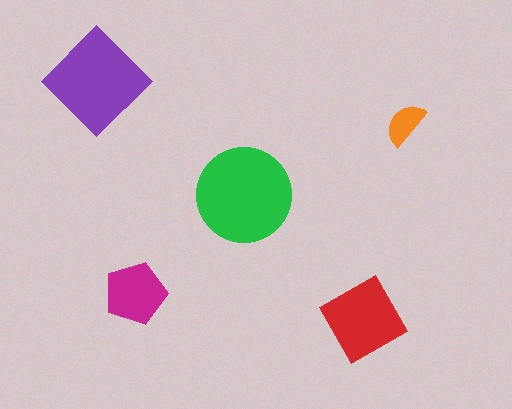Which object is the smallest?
The orange semicircle.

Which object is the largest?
The green circle.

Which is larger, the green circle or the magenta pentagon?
The green circle.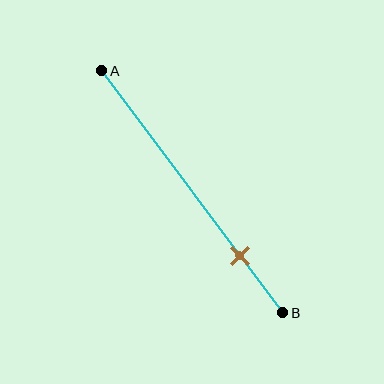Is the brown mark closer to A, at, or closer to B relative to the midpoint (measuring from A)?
The brown mark is closer to point B than the midpoint of segment AB.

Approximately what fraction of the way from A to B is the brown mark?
The brown mark is approximately 75% of the way from A to B.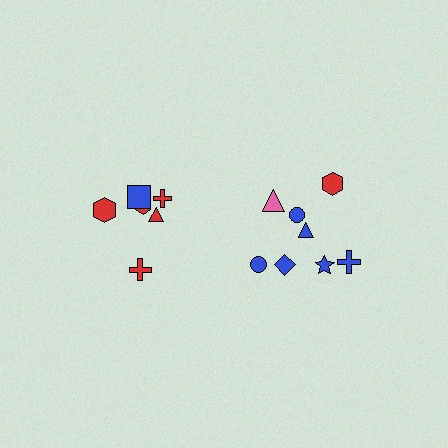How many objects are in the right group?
There are 8 objects.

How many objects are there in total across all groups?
There are 14 objects.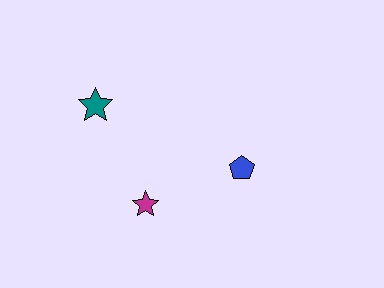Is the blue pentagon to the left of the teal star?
No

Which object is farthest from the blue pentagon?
The teal star is farthest from the blue pentagon.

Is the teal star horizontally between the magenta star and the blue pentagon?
No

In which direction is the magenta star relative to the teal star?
The magenta star is below the teal star.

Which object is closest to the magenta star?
The blue pentagon is closest to the magenta star.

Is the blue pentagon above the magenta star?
Yes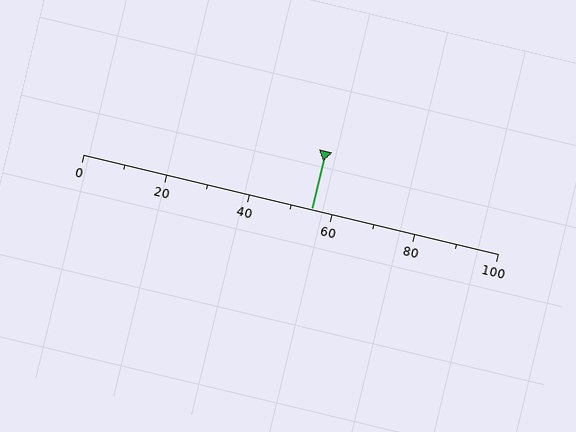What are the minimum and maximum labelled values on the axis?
The axis runs from 0 to 100.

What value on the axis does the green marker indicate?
The marker indicates approximately 55.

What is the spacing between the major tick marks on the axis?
The major ticks are spaced 20 apart.